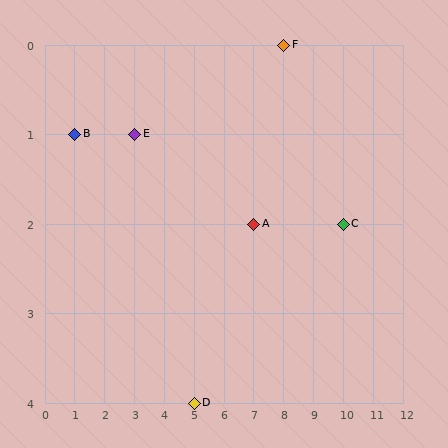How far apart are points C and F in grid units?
Points C and F are 2 columns and 2 rows apart (about 2.8 grid units diagonally).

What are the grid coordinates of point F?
Point F is at grid coordinates (8, 0).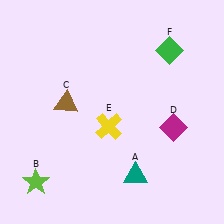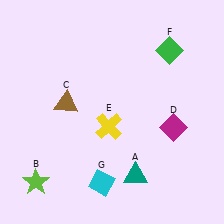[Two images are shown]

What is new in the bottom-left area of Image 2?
A cyan diamond (G) was added in the bottom-left area of Image 2.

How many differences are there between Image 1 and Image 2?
There is 1 difference between the two images.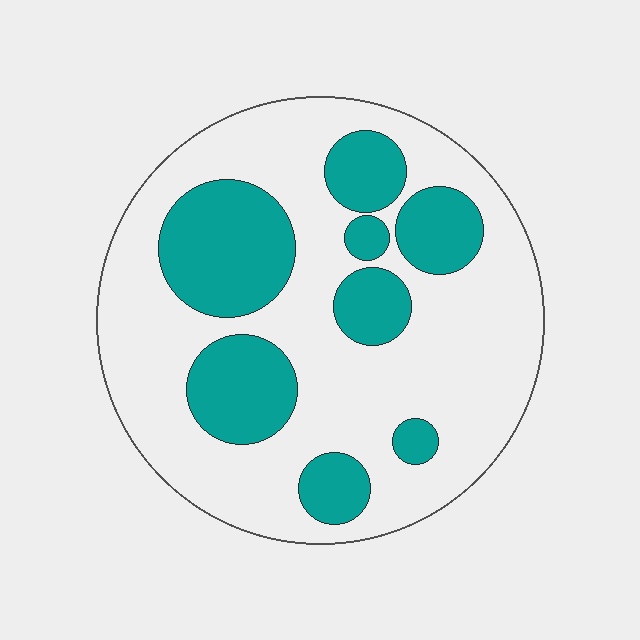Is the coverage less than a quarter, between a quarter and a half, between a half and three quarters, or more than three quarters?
Between a quarter and a half.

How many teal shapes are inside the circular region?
8.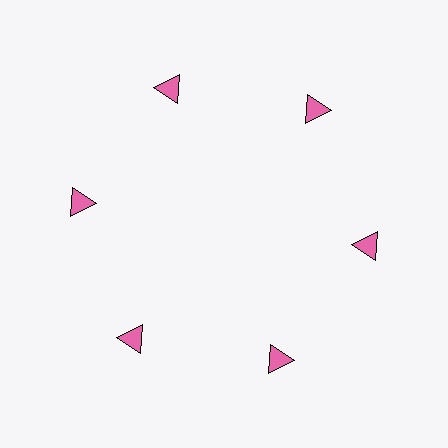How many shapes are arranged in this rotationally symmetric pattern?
There are 6 shapes, arranged in 6 groups of 1.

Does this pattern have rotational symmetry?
Yes, this pattern has 6-fold rotational symmetry. It looks the same after rotating 60 degrees around the center.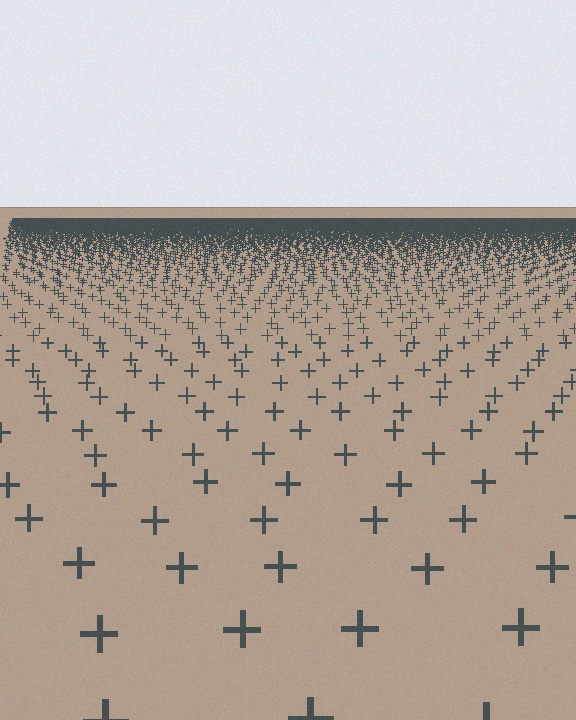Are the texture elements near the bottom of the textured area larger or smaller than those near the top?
Larger. Near the bottom, elements are closer to the viewer and appear at a bigger on-screen size.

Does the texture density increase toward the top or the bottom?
Density increases toward the top.